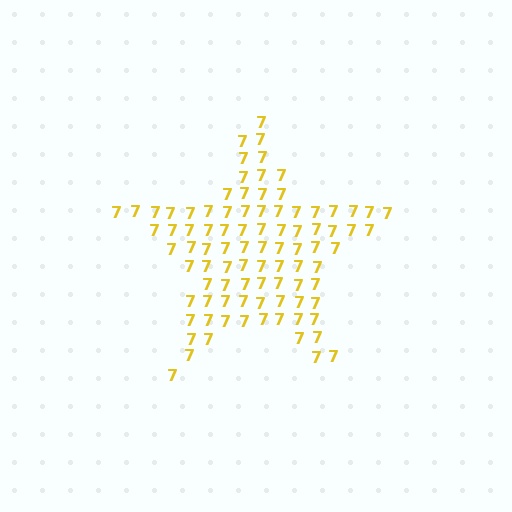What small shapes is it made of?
It is made of small digit 7's.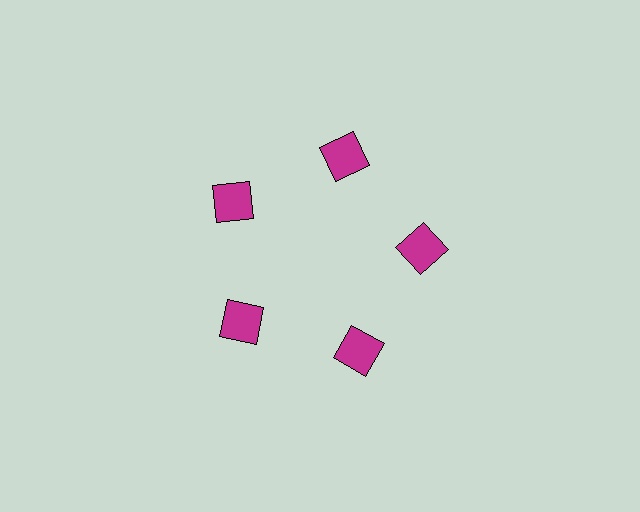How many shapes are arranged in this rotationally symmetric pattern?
There are 5 shapes, arranged in 5 groups of 1.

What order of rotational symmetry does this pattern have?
This pattern has 5-fold rotational symmetry.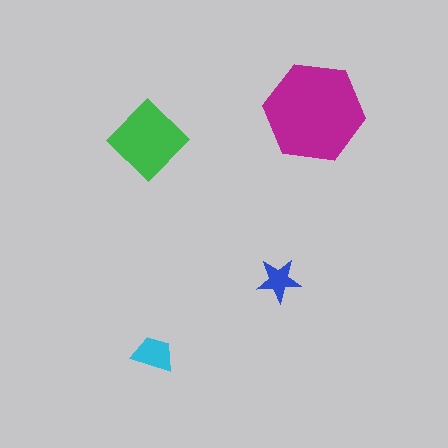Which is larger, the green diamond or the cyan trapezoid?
The green diamond.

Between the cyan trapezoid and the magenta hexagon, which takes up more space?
The magenta hexagon.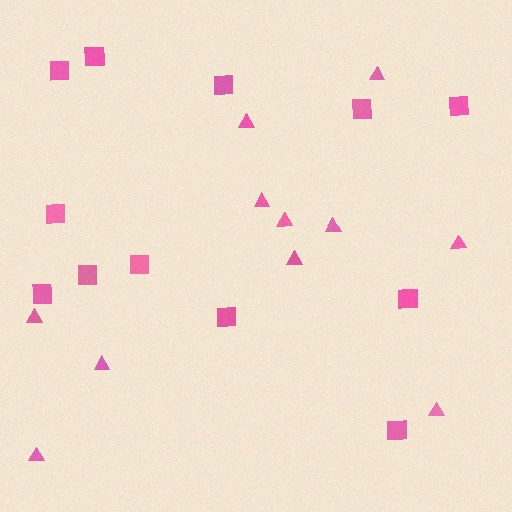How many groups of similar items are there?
There are 2 groups: one group of triangles (11) and one group of squares (12).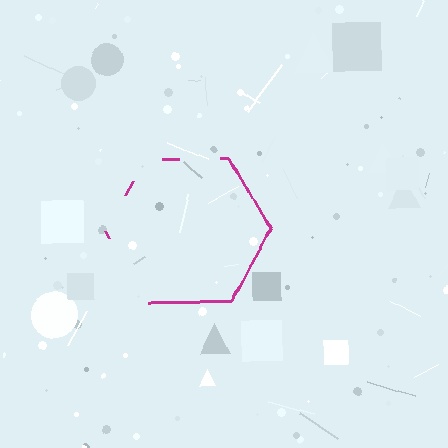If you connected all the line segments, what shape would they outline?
They would outline a hexagon.